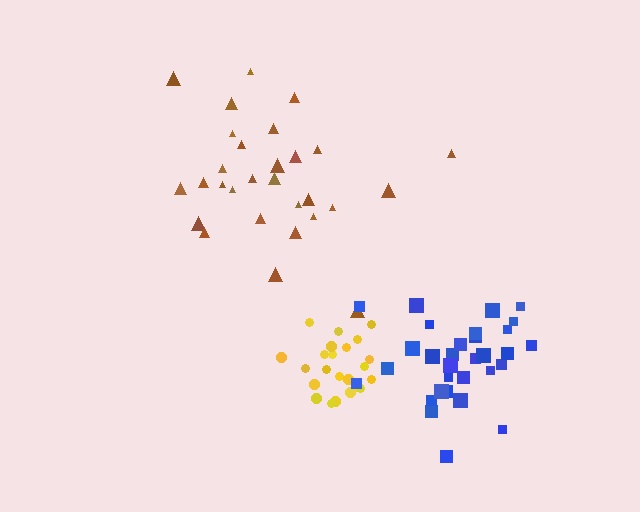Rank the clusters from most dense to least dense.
yellow, blue, brown.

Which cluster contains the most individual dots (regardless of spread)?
Blue (32).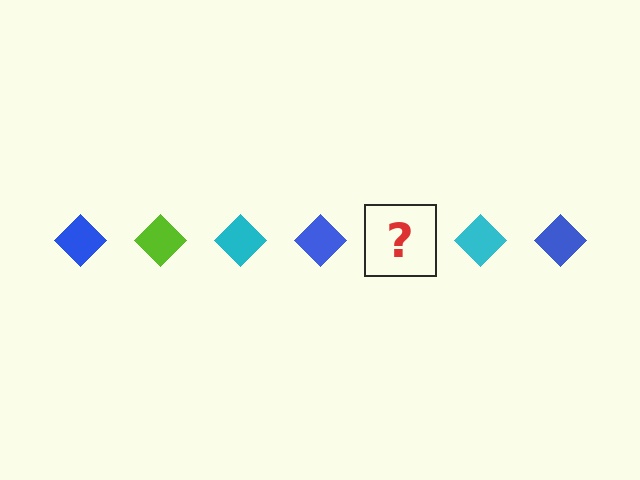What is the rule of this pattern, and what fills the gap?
The rule is that the pattern cycles through blue, lime, cyan diamonds. The gap should be filled with a lime diamond.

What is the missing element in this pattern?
The missing element is a lime diamond.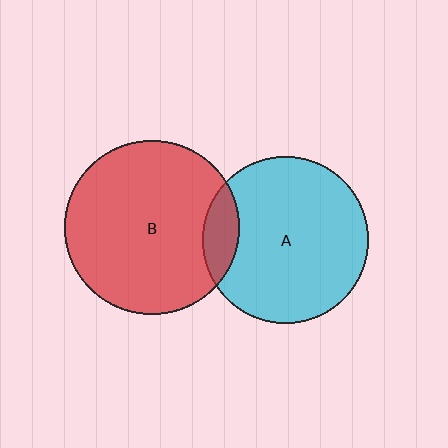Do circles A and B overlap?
Yes.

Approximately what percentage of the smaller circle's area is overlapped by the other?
Approximately 10%.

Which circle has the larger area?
Circle B (red).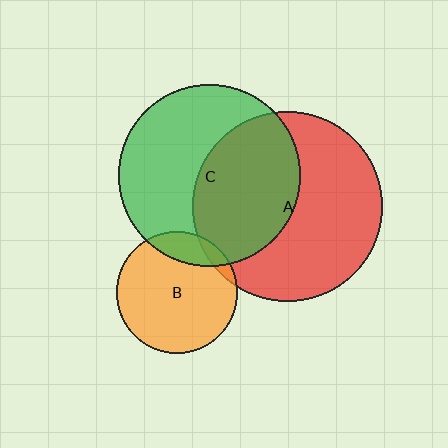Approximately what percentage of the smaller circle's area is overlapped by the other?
Approximately 15%.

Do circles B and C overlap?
Yes.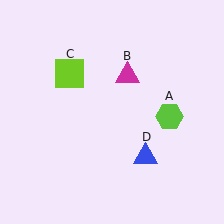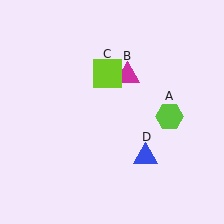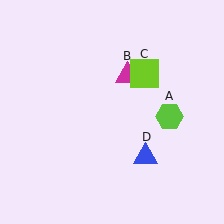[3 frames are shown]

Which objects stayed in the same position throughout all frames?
Lime hexagon (object A) and magenta triangle (object B) and blue triangle (object D) remained stationary.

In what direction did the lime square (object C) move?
The lime square (object C) moved right.